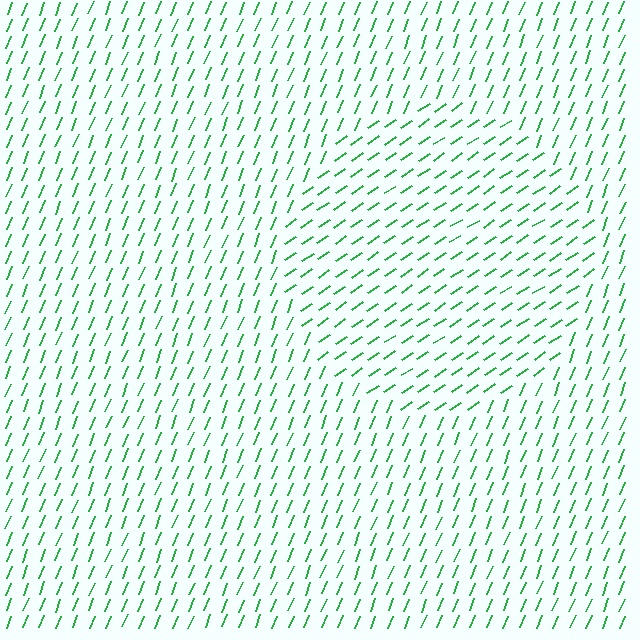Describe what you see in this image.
The image is filled with small green line segments. A circle region in the image has lines oriented differently from the surrounding lines, creating a visible texture boundary.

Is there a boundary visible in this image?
Yes, there is a texture boundary formed by a change in line orientation.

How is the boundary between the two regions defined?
The boundary is defined purely by a change in line orientation (approximately 34 degrees difference). All lines are the same color and thickness.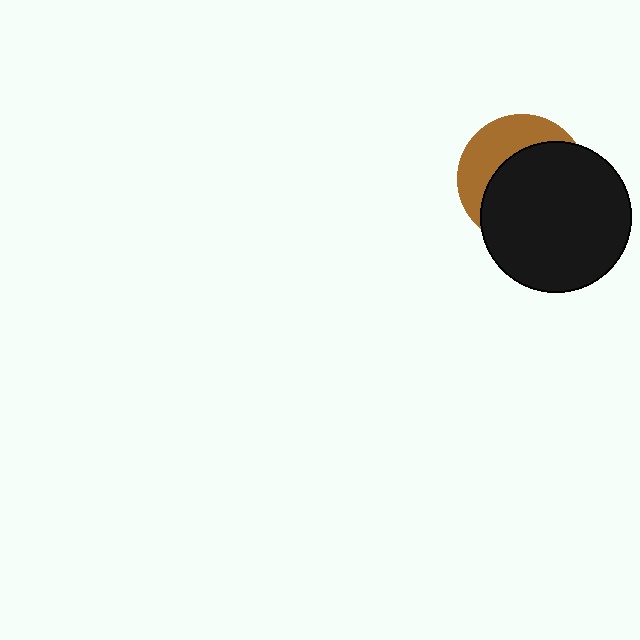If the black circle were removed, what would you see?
You would see the complete brown circle.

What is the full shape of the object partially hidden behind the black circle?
The partially hidden object is a brown circle.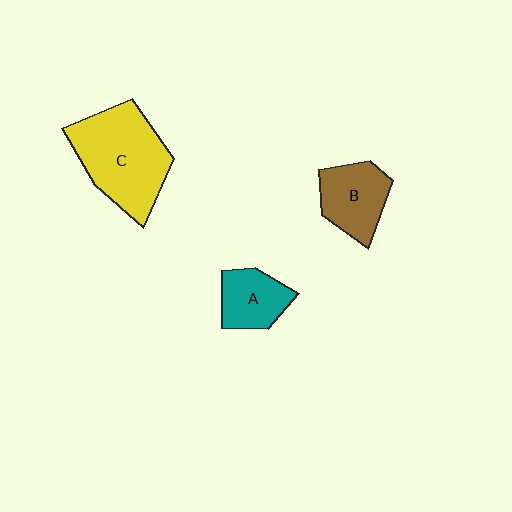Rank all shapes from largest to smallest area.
From largest to smallest: C (yellow), B (brown), A (teal).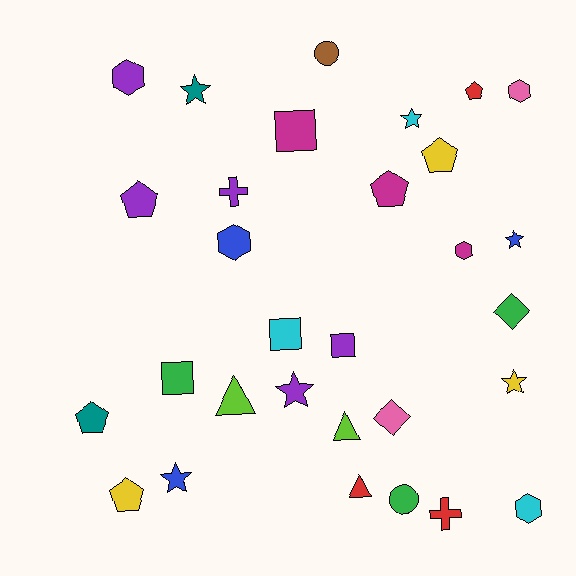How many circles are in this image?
There are 2 circles.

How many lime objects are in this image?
There are 2 lime objects.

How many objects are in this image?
There are 30 objects.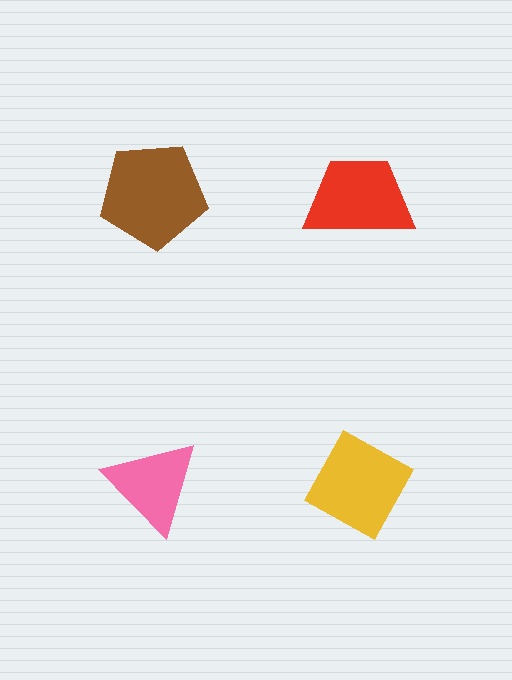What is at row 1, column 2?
A red trapezoid.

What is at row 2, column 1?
A pink triangle.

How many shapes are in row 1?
2 shapes.